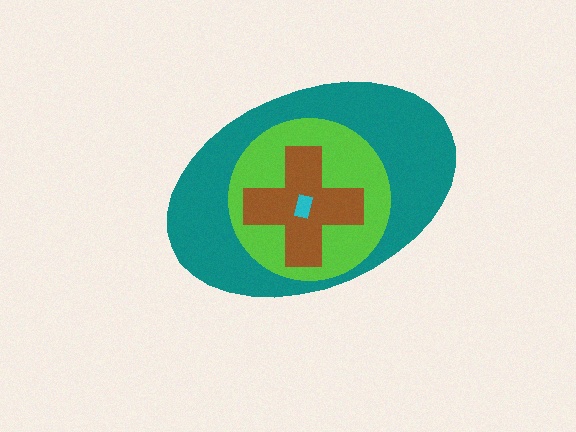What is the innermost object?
The cyan rectangle.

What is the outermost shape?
The teal ellipse.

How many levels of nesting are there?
4.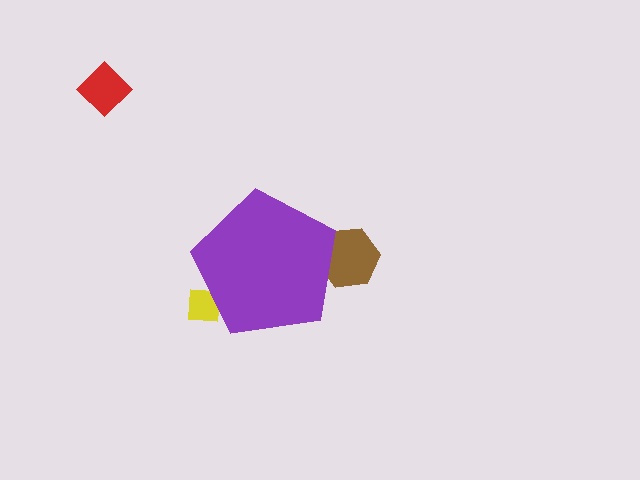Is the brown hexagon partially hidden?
Yes, the brown hexagon is partially hidden behind the purple pentagon.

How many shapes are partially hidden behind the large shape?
3 shapes are partially hidden.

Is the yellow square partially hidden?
Yes, the yellow square is partially hidden behind the purple pentagon.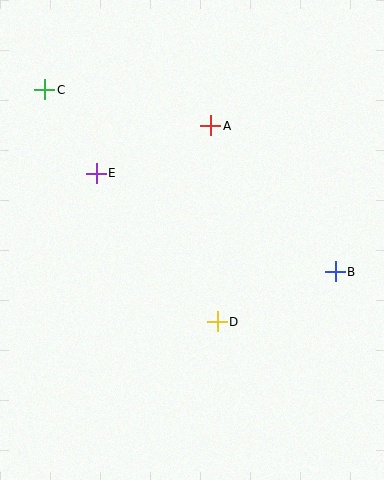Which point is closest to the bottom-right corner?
Point B is closest to the bottom-right corner.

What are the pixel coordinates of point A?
Point A is at (211, 126).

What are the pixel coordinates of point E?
Point E is at (96, 173).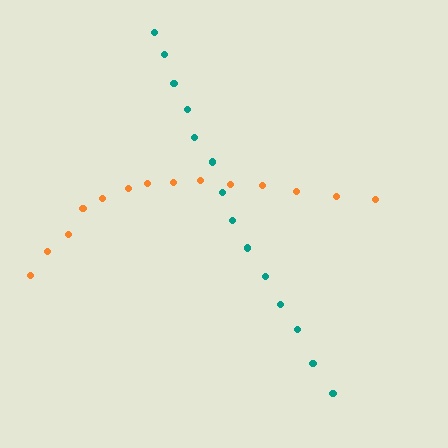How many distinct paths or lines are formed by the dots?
There are 2 distinct paths.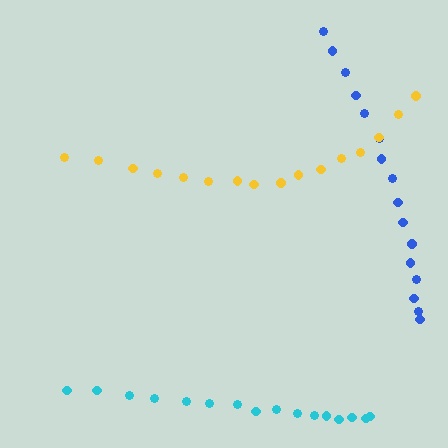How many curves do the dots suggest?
There are 3 distinct paths.